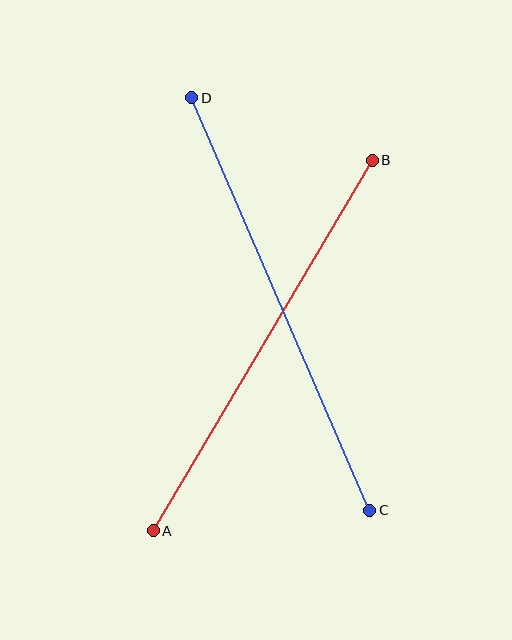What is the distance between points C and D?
The distance is approximately 450 pixels.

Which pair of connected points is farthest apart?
Points C and D are farthest apart.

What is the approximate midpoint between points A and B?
The midpoint is at approximately (263, 346) pixels.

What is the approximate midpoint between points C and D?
The midpoint is at approximately (281, 304) pixels.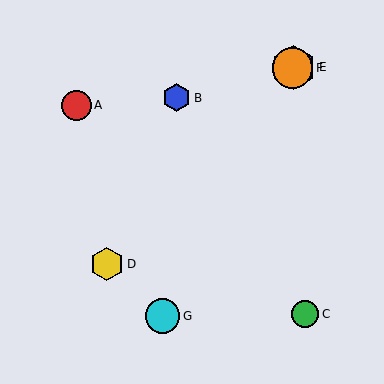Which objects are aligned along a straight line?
Objects D, E, F are aligned along a straight line.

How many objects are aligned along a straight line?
3 objects (D, E, F) are aligned along a straight line.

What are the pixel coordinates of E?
Object E is at (294, 67).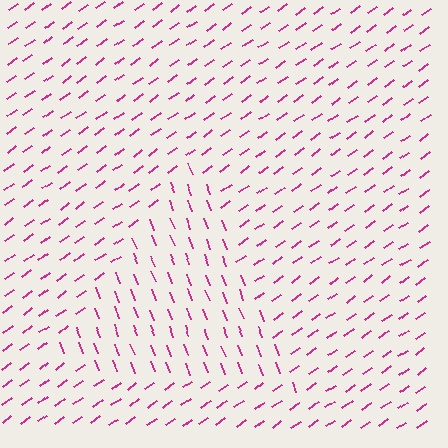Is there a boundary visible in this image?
Yes, there is a texture boundary formed by a change in line orientation.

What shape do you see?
I see a triangle.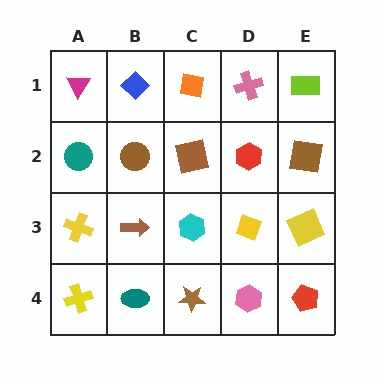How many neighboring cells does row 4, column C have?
3.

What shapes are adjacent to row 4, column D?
A yellow diamond (row 3, column D), a brown star (row 4, column C), a red pentagon (row 4, column E).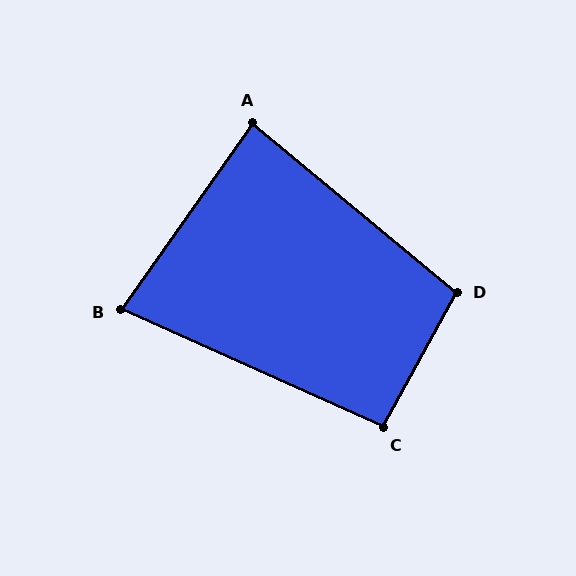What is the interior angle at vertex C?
Approximately 94 degrees (approximately right).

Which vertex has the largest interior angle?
D, at approximately 101 degrees.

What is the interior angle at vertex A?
Approximately 86 degrees (approximately right).